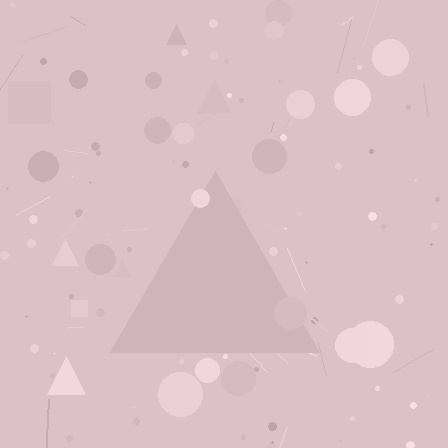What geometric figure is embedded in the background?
A triangle is embedded in the background.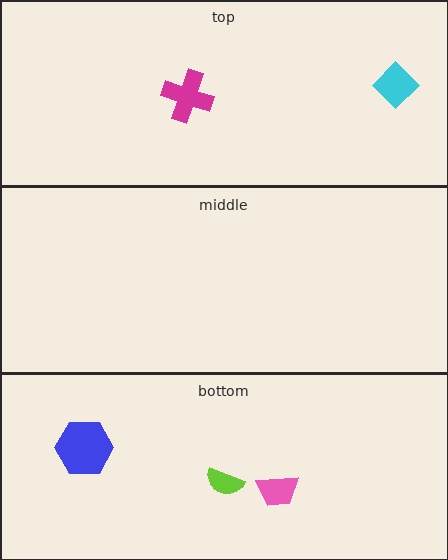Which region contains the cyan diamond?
The top region.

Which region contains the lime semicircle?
The bottom region.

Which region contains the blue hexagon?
The bottom region.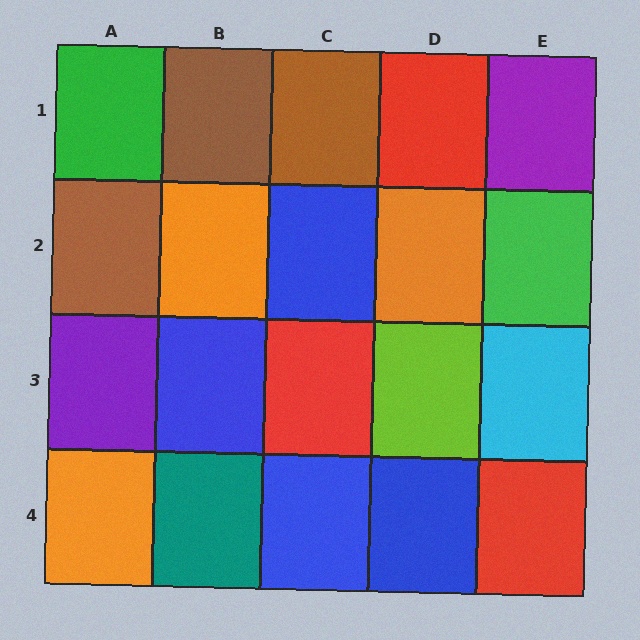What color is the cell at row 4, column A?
Orange.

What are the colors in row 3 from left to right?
Purple, blue, red, lime, cyan.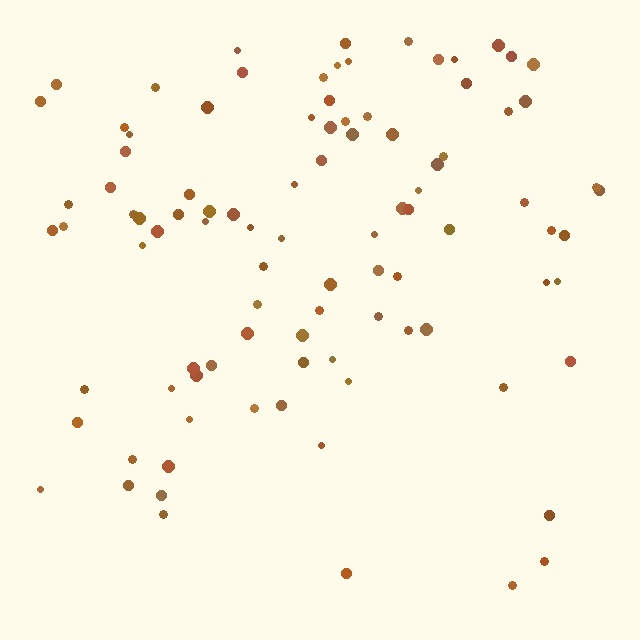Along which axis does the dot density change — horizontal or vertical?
Vertical.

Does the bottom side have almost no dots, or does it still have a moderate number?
Still a moderate number, just noticeably fewer than the top.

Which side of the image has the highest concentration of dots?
The top.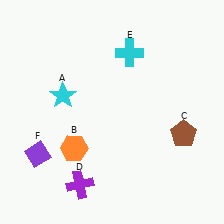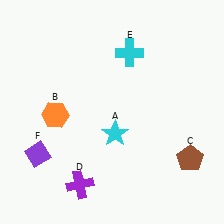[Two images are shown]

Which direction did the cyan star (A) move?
The cyan star (A) moved right.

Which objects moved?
The objects that moved are: the cyan star (A), the orange hexagon (B), the brown pentagon (C).